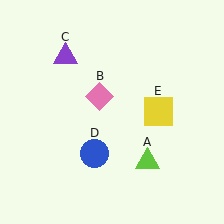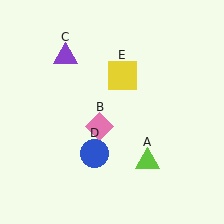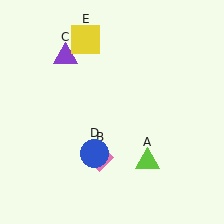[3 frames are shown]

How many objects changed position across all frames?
2 objects changed position: pink diamond (object B), yellow square (object E).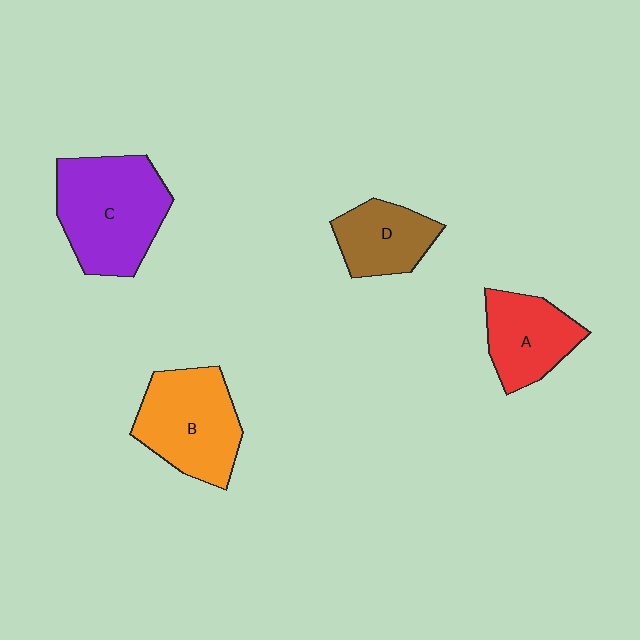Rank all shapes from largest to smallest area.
From largest to smallest: C (purple), B (orange), A (red), D (brown).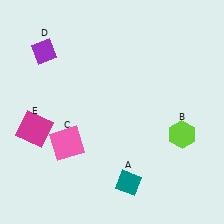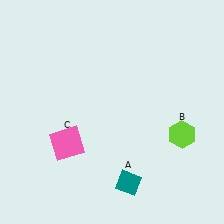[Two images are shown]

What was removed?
The magenta square (E), the purple diamond (D) were removed in Image 2.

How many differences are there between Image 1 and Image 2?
There are 2 differences between the two images.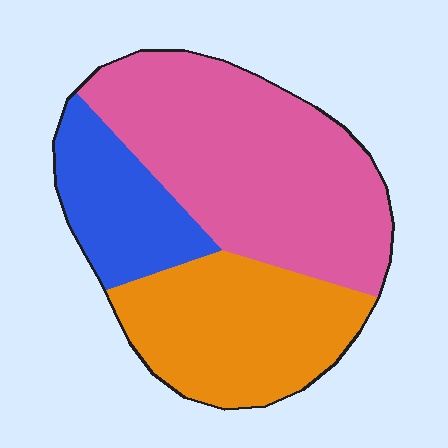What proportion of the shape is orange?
Orange takes up about one third (1/3) of the shape.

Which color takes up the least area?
Blue, at roughly 20%.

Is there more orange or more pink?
Pink.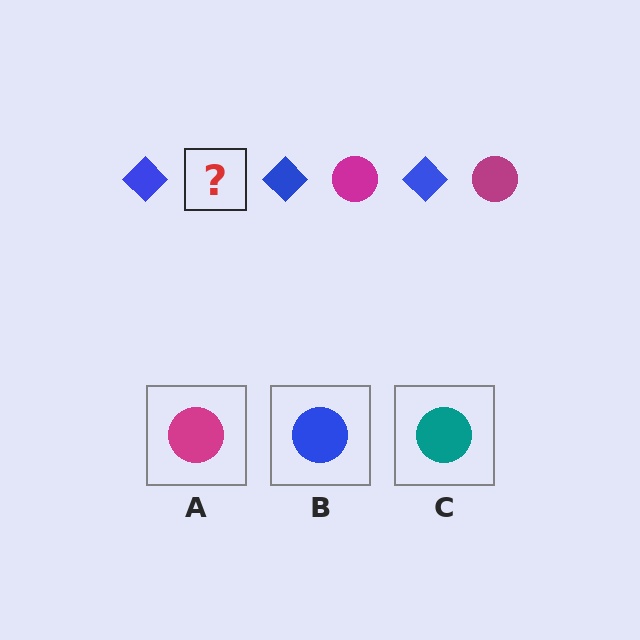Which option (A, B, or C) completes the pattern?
A.